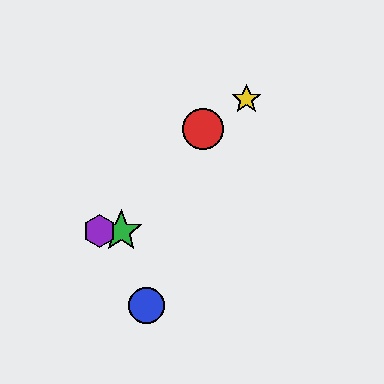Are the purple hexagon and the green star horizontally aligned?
Yes, both are at y≈231.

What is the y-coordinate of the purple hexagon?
The purple hexagon is at y≈231.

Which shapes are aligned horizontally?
The green star, the purple hexagon are aligned horizontally.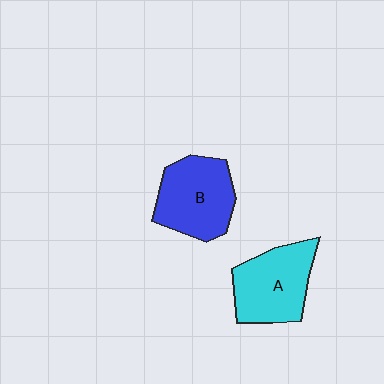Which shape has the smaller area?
Shape A (cyan).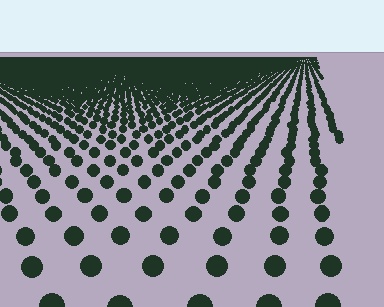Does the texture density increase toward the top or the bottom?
Density increases toward the top.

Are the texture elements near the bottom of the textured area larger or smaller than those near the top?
Larger. Near the bottom, elements are closer to the viewer and appear at a bigger on-screen size.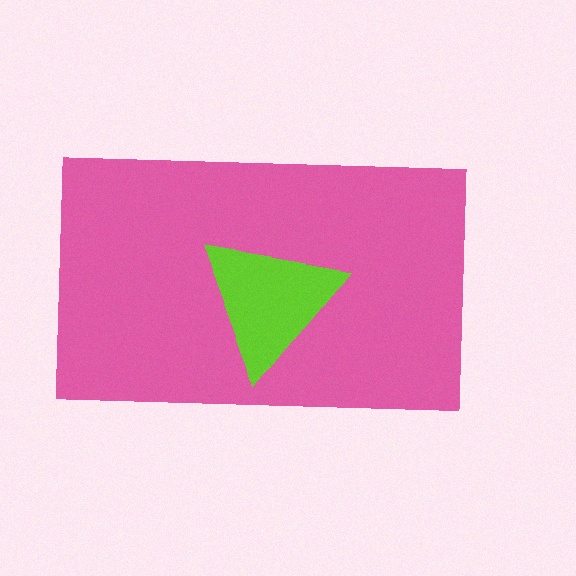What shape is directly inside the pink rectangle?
The lime triangle.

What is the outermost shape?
The pink rectangle.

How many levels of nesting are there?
2.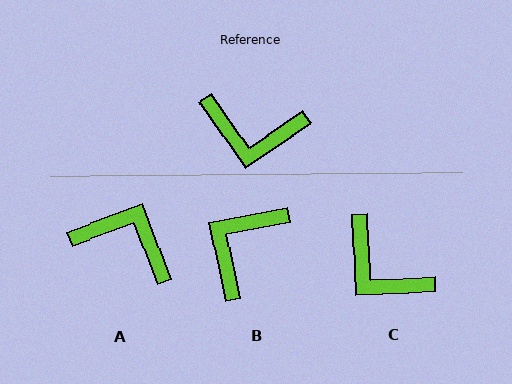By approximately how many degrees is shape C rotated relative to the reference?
Approximately 33 degrees clockwise.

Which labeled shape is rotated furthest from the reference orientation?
A, about 166 degrees away.